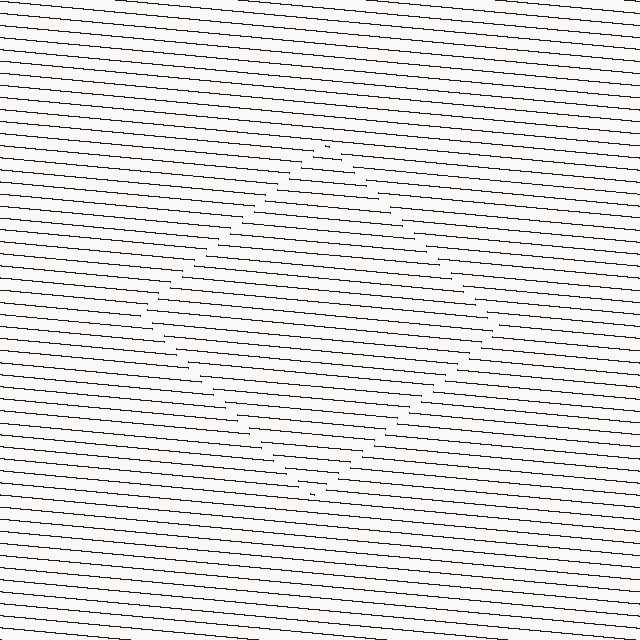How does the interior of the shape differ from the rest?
The interior of the shape contains the same grating, shifted by half a period — the contour is defined by the phase discontinuity where line-ends from the inner and outer gratings abut.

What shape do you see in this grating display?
An illusory square. The interior of the shape contains the same grating, shifted by half a period — the contour is defined by the phase discontinuity where line-ends from the inner and outer gratings abut.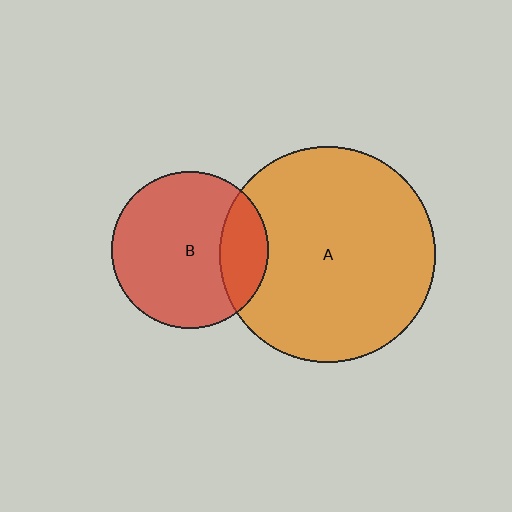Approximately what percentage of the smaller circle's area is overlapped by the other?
Approximately 20%.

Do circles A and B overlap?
Yes.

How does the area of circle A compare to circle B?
Approximately 1.9 times.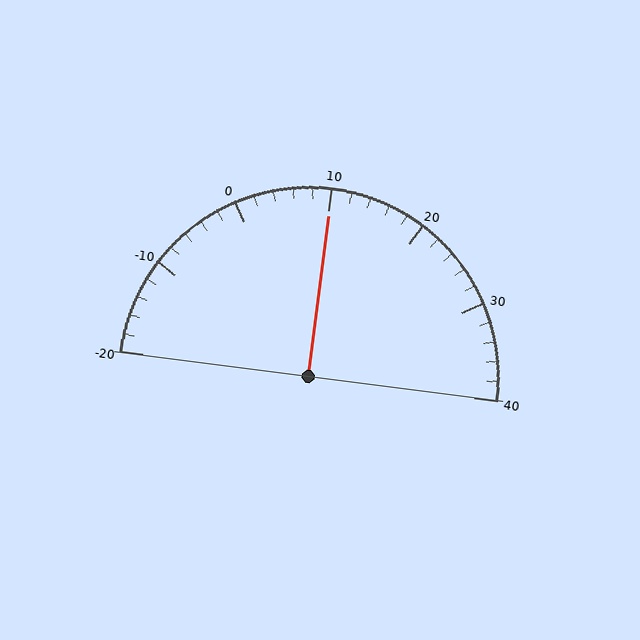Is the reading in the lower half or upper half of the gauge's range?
The reading is in the upper half of the range (-20 to 40).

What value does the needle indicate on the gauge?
The needle indicates approximately 10.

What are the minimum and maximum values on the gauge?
The gauge ranges from -20 to 40.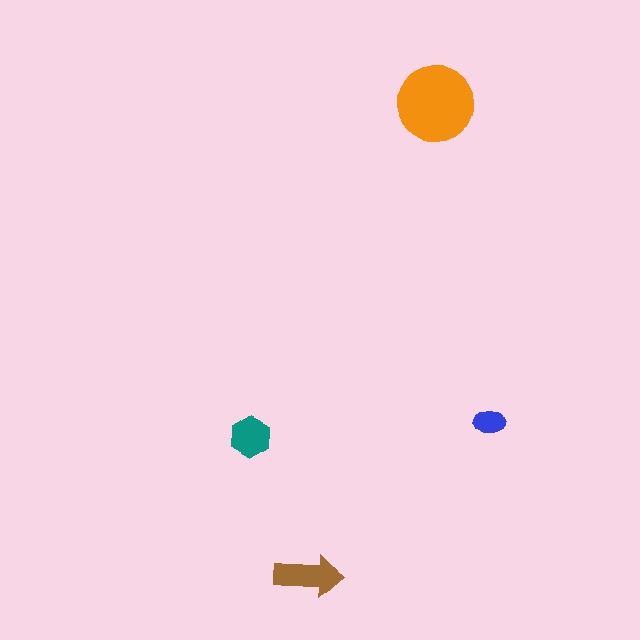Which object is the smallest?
The blue ellipse.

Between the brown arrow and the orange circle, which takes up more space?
The orange circle.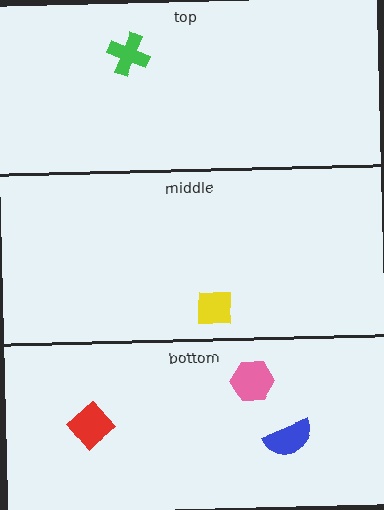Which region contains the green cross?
The top region.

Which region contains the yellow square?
The middle region.